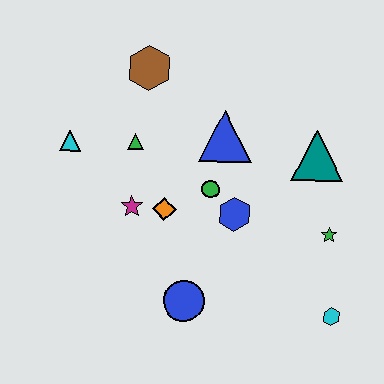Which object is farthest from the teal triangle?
The cyan triangle is farthest from the teal triangle.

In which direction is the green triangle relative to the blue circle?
The green triangle is above the blue circle.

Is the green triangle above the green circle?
Yes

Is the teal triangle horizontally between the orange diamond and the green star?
Yes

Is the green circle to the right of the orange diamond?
Yes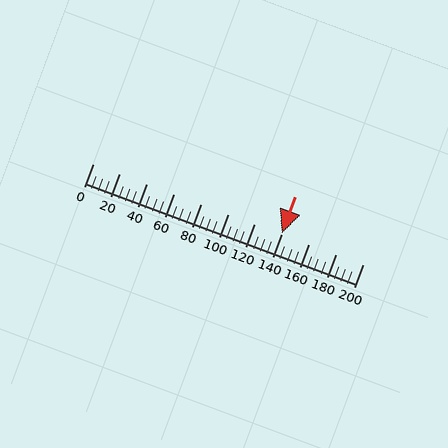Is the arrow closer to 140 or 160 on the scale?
The arrow is closer to 140.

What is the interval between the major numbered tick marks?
The major tick marks are spaced 20 units apart.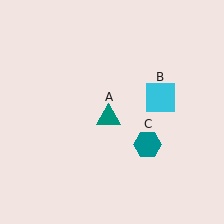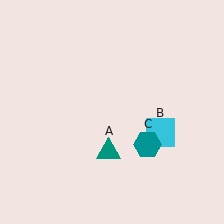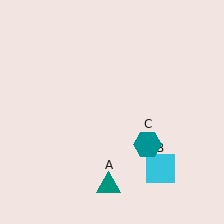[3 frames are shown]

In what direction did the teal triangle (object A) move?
The teal triangle (object A) moved down.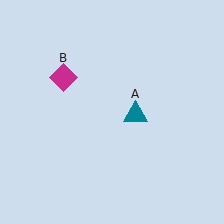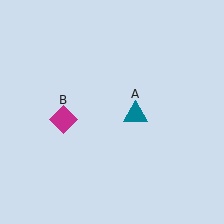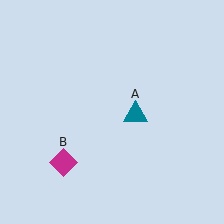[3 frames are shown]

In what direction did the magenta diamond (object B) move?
The magenta diamond (object B) moved down.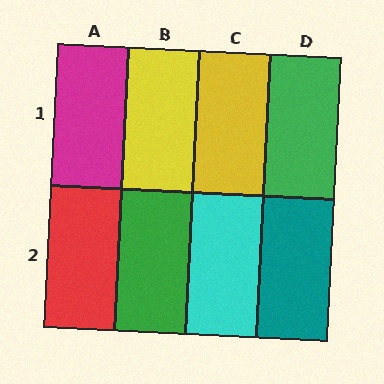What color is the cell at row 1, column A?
Magenta.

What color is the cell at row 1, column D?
Green.